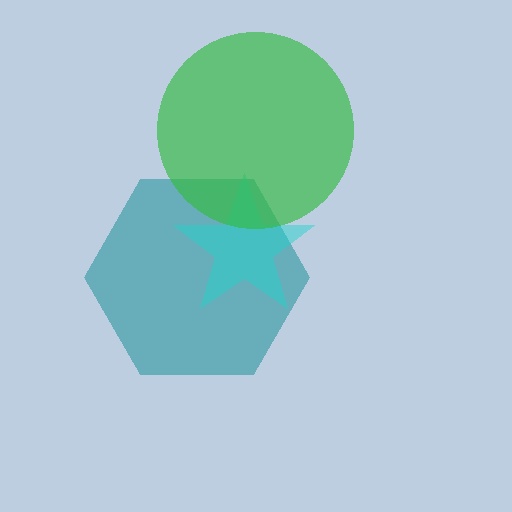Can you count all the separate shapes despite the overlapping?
Yes, there are 3 separate shapes.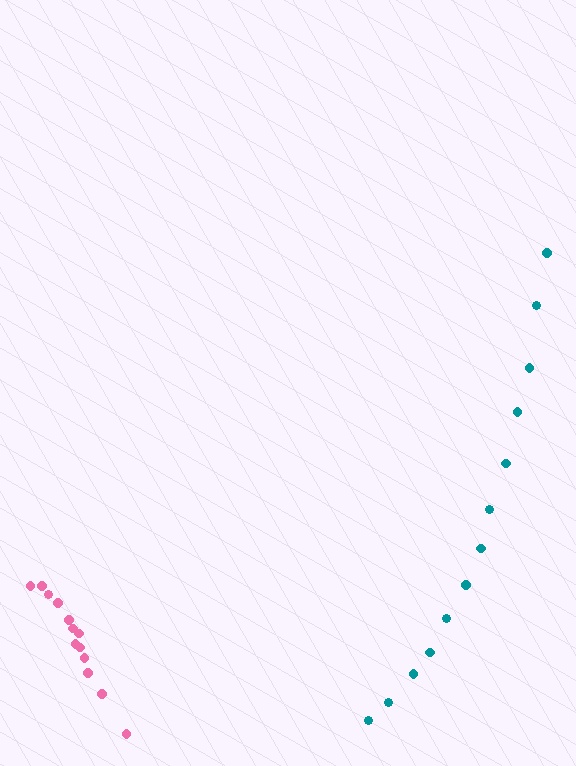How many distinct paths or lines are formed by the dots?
There are 2 distinct paths.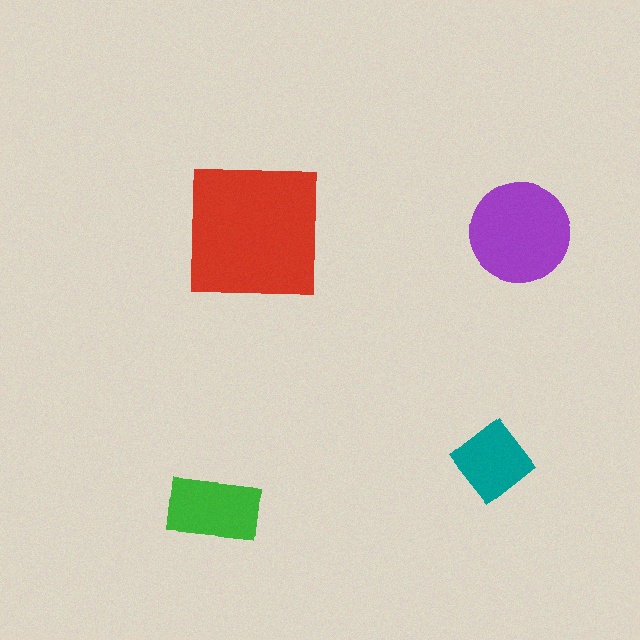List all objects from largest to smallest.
The red square, the purple circle, the green rectangle, the teal diamond.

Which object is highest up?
The purple circle is topmost.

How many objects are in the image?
There are 4 objects in the image.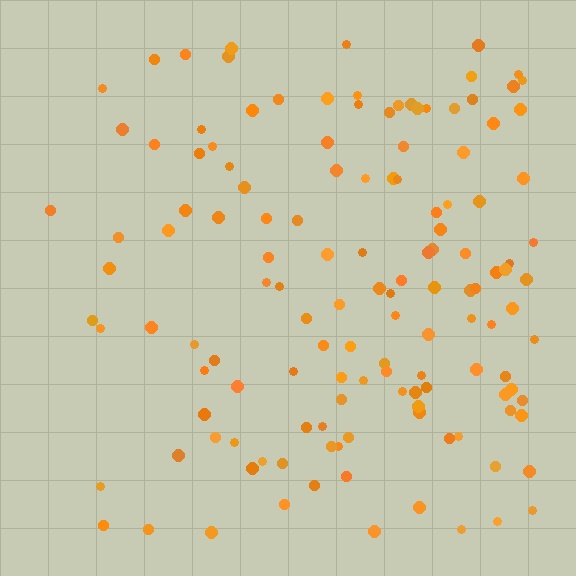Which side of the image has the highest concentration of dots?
The right.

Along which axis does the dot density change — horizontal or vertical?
Horizontal.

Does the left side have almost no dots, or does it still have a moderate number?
Still a moderate number, just noticeably fewer than the right.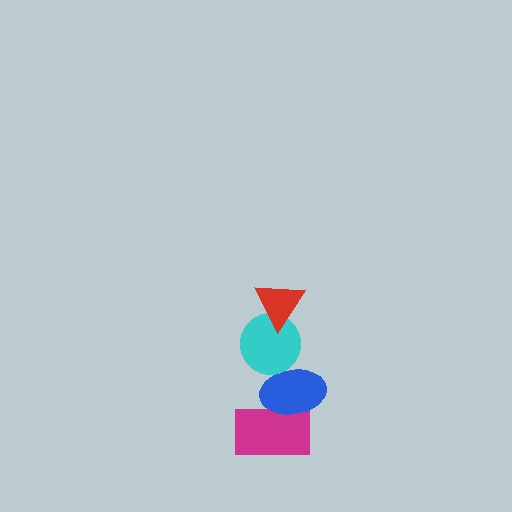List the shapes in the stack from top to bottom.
From top to bottom: the red triangle, the cyan circle, the blue ellipse, the magenta rectangle.